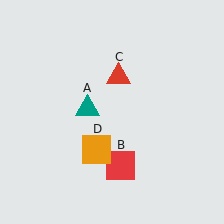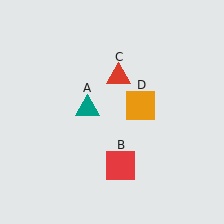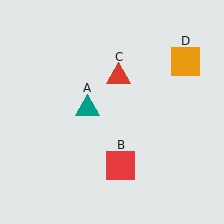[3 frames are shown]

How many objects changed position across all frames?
1 object changed position: orange square (object D).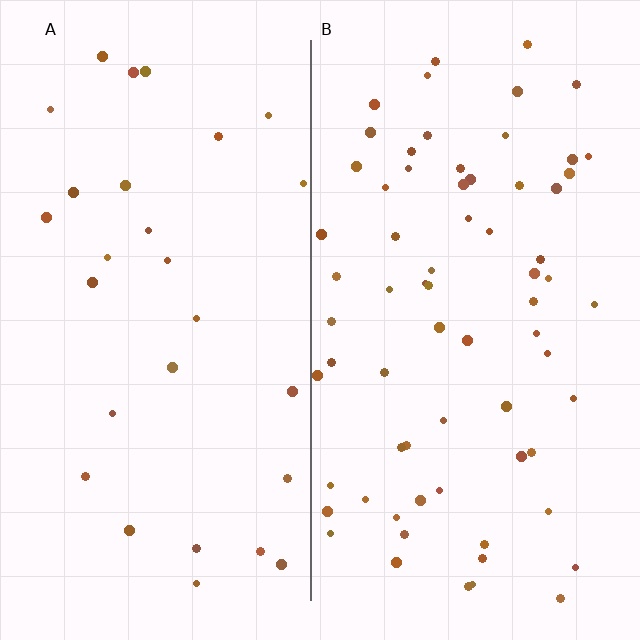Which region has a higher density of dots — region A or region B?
B (the right).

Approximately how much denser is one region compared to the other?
Approximately 2.5× — region B over region A.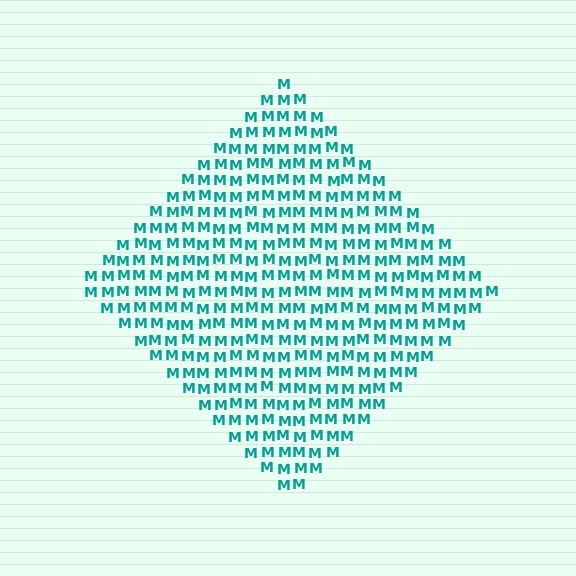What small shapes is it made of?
It is made of small letter M's.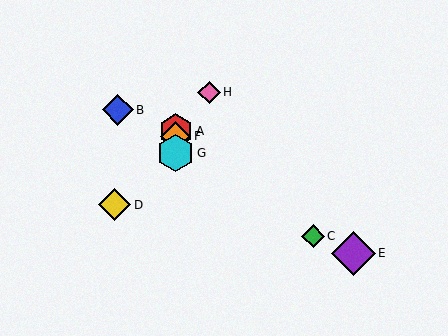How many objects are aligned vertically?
3 objects (A, F, G) are aligned vertically.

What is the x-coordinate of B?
Object B is at x≈118.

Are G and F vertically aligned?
Yes, both are at x≈176.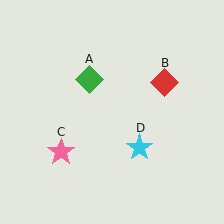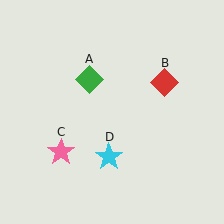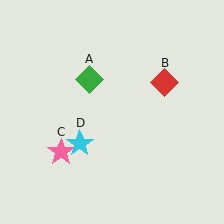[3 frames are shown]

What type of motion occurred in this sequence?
The cyan star (object D) rotated clockwise around the center of the scene.